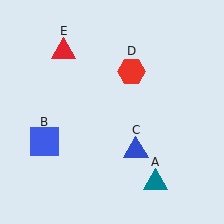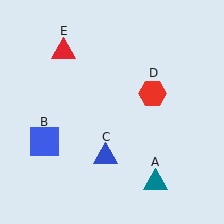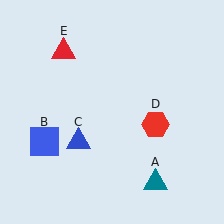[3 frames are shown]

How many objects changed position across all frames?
2 objects changed position: blue triangle (object C), red hexagon (object D).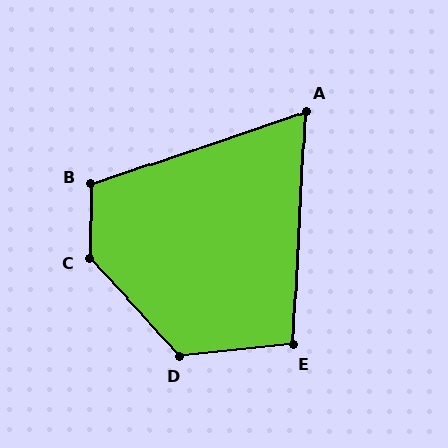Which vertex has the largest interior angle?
C, at approximately 136 degrees.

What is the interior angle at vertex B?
Approximately 110 degrees (obtuse).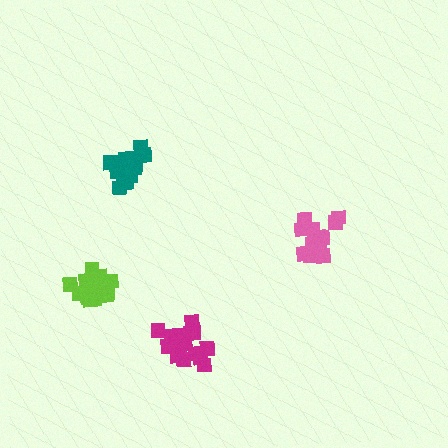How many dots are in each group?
Group 1: 15 dots, Group 2: 20 dots, Group 3: 20 dots, Group 4: 15 dots (70 total).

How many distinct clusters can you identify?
There are 4 distinct clusters.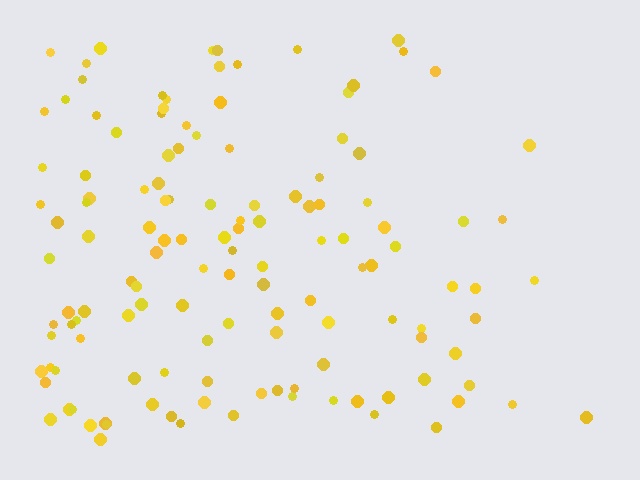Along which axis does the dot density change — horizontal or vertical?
Horizontal.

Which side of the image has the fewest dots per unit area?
The right.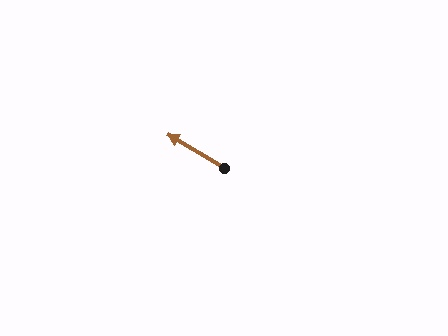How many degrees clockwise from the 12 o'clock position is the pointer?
Approximately 301 degrees.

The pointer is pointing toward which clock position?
Roughly 10 o'clock.